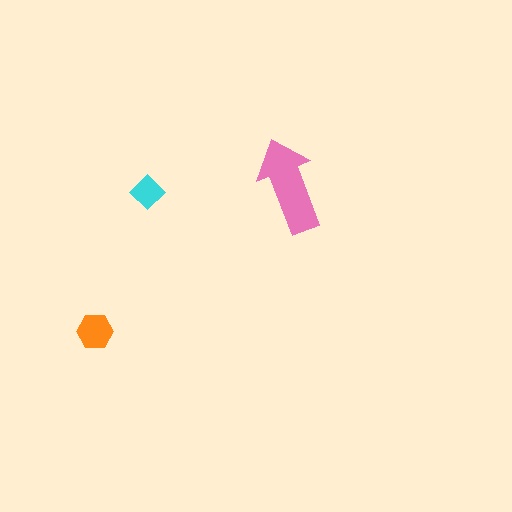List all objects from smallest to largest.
The cyan diamond, the orange hexagon, the pink arrow.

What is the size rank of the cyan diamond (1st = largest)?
3rd.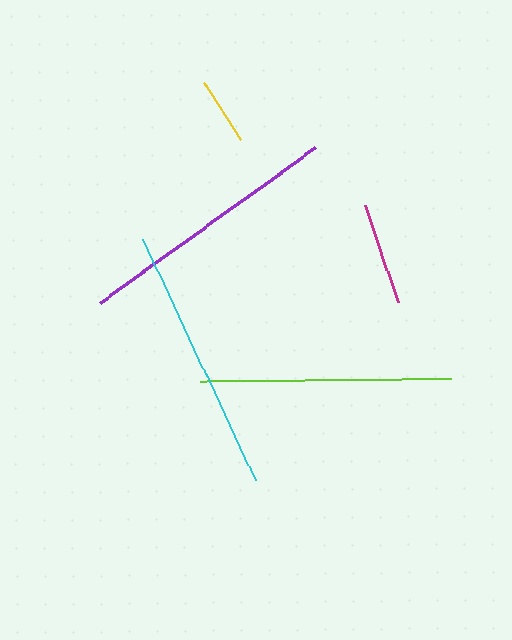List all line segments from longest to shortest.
From longest to shortest: cyan, purple, lime, magenta, yellow.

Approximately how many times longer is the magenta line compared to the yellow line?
The magenta line is approximately 1.5 times the length of the yellow line.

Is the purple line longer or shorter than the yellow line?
The purple line is longer than the yellow line.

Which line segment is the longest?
The cyan line is the longest at approximately 266 pixels.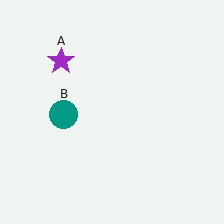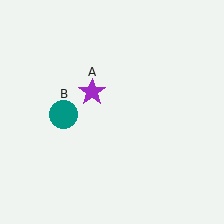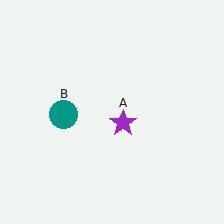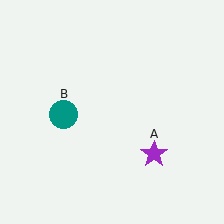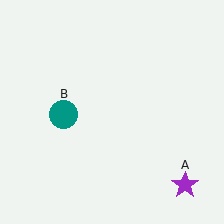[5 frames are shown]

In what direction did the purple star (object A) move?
The purple star (object A) moved down and to the right.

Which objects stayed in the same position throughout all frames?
Teal circle (object B) remained stationary.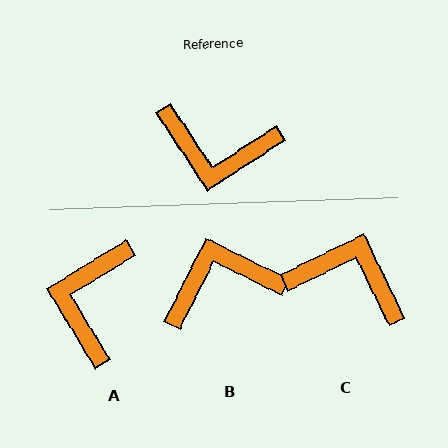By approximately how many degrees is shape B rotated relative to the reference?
Approximately 150 degrees clockwise.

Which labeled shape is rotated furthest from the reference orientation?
C, about 173 degrees away.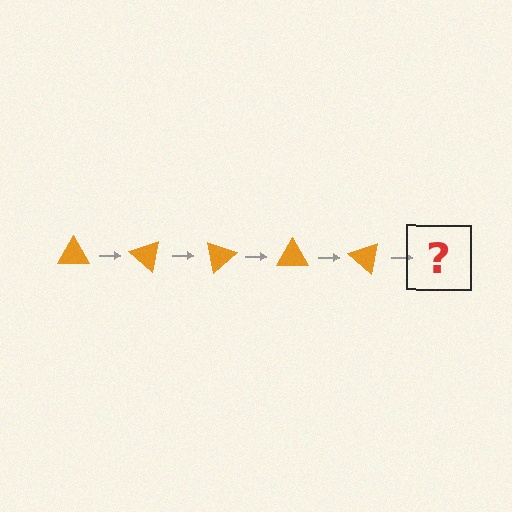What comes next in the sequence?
The next element should be an orange triangle rotated 200 degrees.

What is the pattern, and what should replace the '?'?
The pattern is that the triangle rotates 40 degrees each step. The '?' should be an orange triangle rotated 200 degrees.